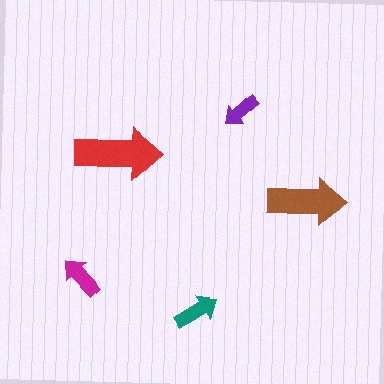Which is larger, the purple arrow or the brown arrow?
The brown one.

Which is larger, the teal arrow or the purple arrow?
The teal one.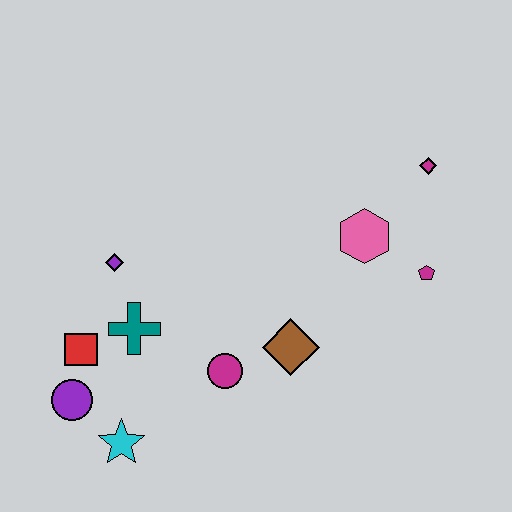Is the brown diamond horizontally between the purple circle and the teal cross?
No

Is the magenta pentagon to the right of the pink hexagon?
Yes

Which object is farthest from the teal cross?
The magenta diamond is farthest from the teal cross.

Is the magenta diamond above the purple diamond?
Yes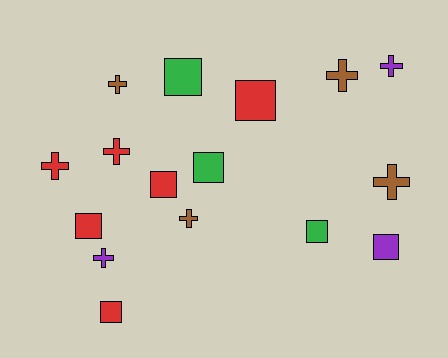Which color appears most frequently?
Red, with 6 objects.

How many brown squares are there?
There are no brown squares.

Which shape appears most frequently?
Square, with 8 objects.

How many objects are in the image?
There are 16 objects.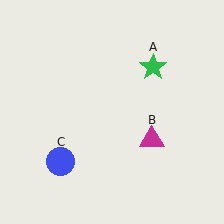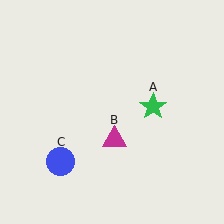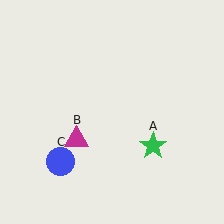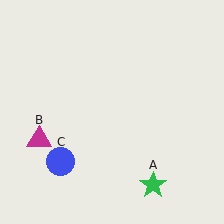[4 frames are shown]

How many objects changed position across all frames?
2 objects changed position: green star (object A), magenta triangle (object B).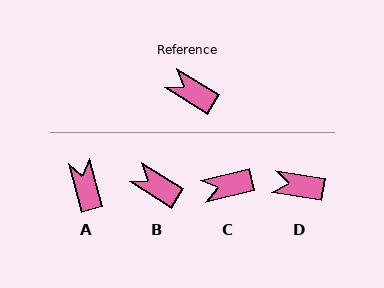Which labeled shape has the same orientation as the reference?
B.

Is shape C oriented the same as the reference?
No, it is off by about 46 degrees.